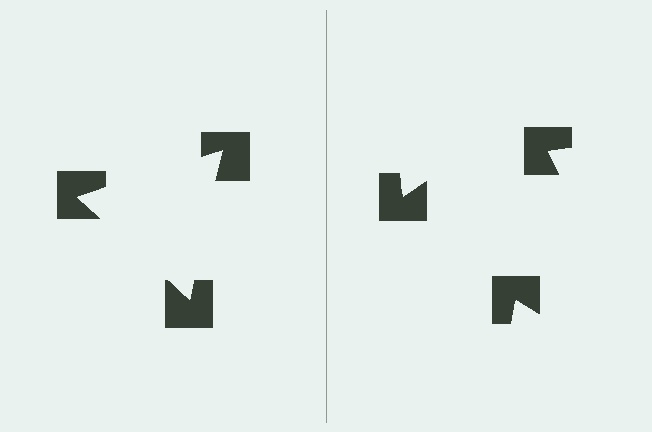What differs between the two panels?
The notched squares are positioned identically on both sides; only the wedge orientations differ. On the left they align to a triangle; on the right they are misaligned.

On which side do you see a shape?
An illusory triangle appears on the left side. On the right side the wedge cuts are rotated, so no coherent shape forms.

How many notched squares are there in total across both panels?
6 — 3 on each side.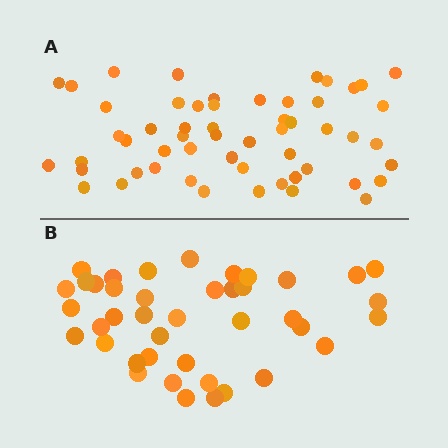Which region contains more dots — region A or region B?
Region A (the top region) has more dots.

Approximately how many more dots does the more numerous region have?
Region A has approximately 15 more dots than region B.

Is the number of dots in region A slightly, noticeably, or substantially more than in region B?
Region A has noticeably more, but not dramatically so. The ratio is roughly 1.3 to 1.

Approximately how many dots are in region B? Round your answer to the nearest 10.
About 40 dots. (The exact count is 41, which rounds to 40.)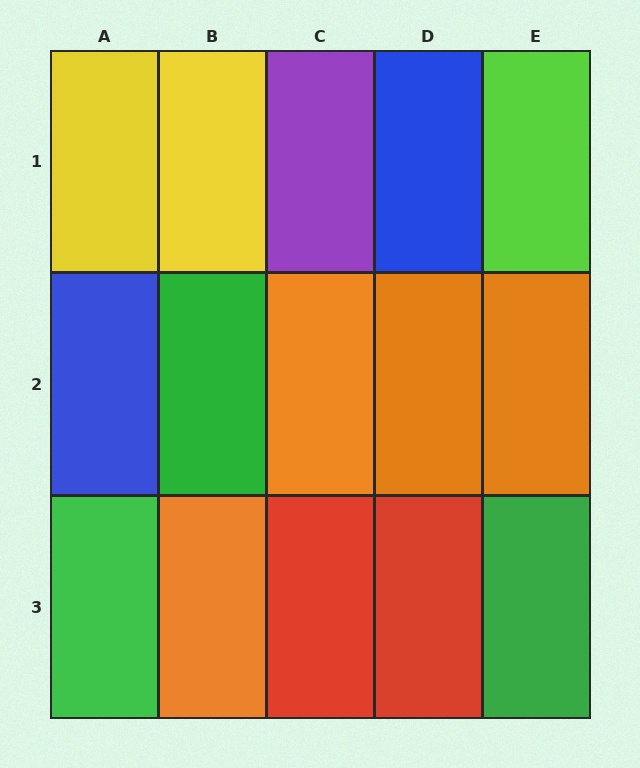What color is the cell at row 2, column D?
Orange.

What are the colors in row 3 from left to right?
Green, orange, red, red, green.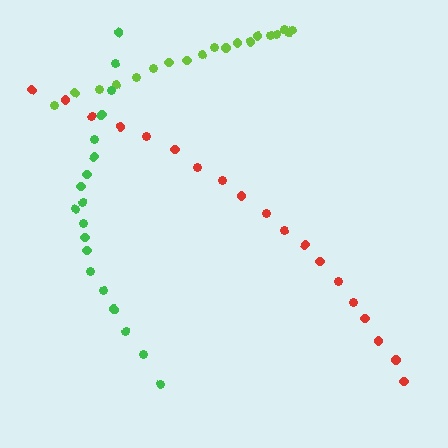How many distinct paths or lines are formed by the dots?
There are 3 distinct paths.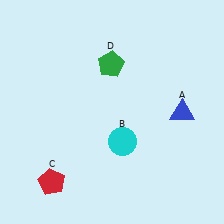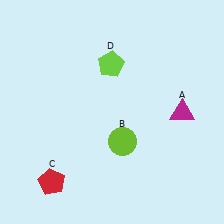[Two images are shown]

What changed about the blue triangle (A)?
In Image 1, A is blue. In Image 2, it changed to magenta.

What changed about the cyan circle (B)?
In Image 1, B is cyan. In Image 2, it changed to lime.